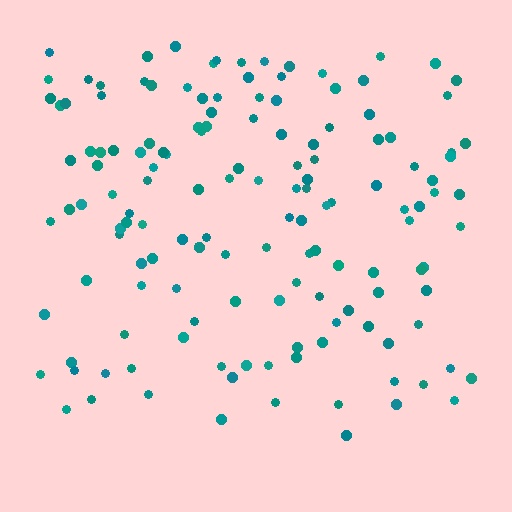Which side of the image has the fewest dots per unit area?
The bottom.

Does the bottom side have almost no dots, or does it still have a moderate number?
Still a moderate number, just noticeably fewer than the top.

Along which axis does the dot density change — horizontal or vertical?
Vertical.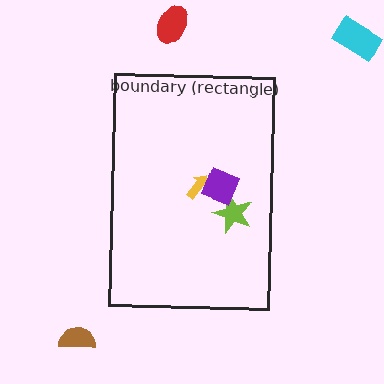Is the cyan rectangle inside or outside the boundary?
Outside.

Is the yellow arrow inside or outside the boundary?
Inside.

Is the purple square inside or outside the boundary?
Inside.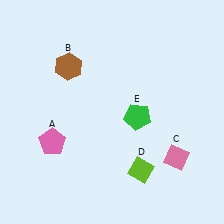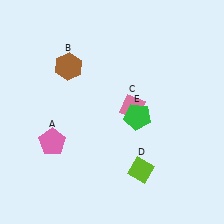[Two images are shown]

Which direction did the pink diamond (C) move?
The pink diamond (C) moved up.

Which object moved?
The pink diamond (C) moved up.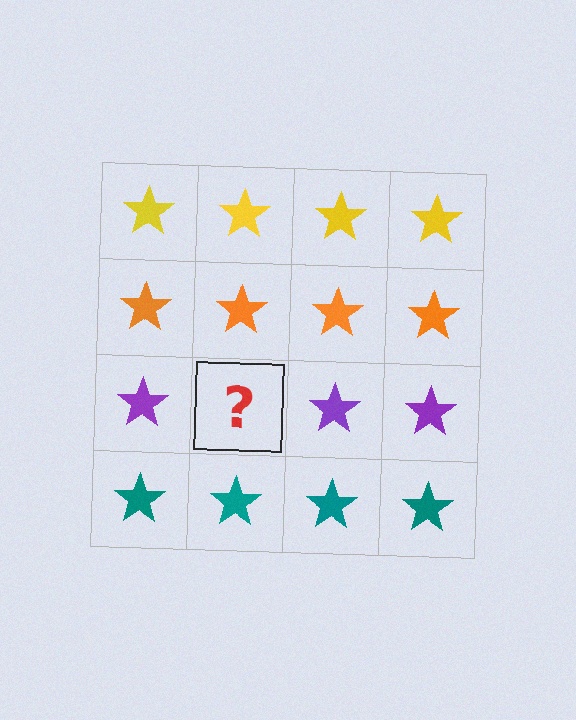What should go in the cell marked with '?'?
The missing cell should contain a purple star.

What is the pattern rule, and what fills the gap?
The rule is that each row has a consistent color. The gap should be filled with a purple star.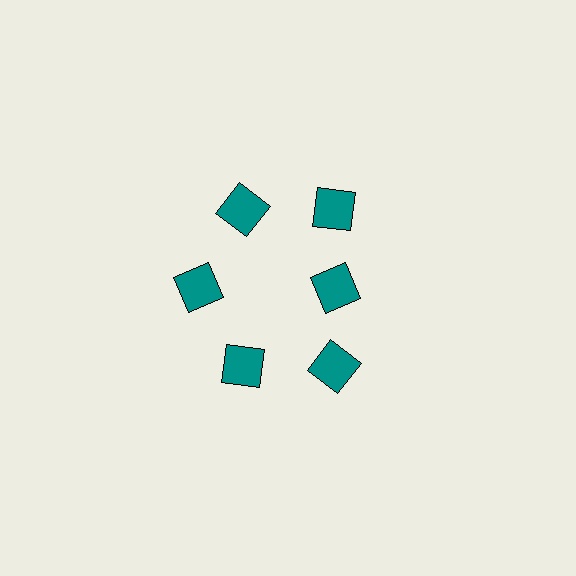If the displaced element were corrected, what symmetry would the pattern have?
It would have 6-fold rotational symmetry — the pattern would map onto itself every 60 degrees.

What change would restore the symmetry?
The symmetry would be restored by moving it outward, back onto the ring so that all 6 squares sit at equal angles and equal distance from the center.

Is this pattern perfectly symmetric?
No. The 6 teal squares are arranged in a ring, but one element near the 3 o'clock position is pulled inward toward the center, breaking the 6-fold rotational symmetry.